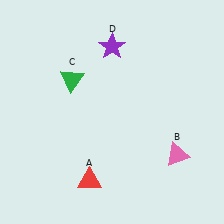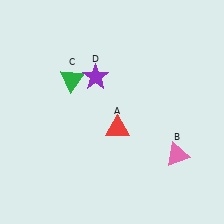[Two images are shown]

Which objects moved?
The objects that moved are: the red triangle (A), the purple star (D).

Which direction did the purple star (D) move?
The purple star (D) moved down.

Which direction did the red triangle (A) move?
The red triangle (A) moved up.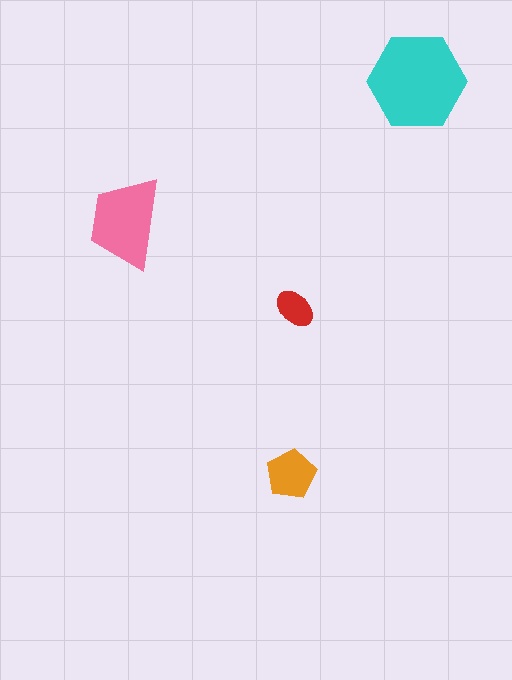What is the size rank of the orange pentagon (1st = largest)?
3rd.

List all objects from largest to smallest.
The cyan hexagon, the pink trapezoid, the orange pentagon, the red ellipse.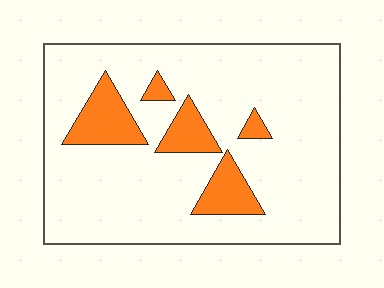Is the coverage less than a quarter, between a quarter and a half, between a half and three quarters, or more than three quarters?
Less than a quarter.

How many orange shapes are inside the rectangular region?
5.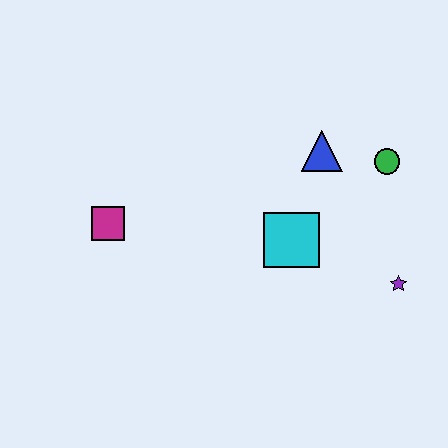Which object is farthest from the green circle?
The magenta square is farthest from the green circle.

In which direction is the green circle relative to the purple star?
The green circle is above the purple star.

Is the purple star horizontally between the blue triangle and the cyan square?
No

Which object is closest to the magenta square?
The cyan square is closest to the magenta square.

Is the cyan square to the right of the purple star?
No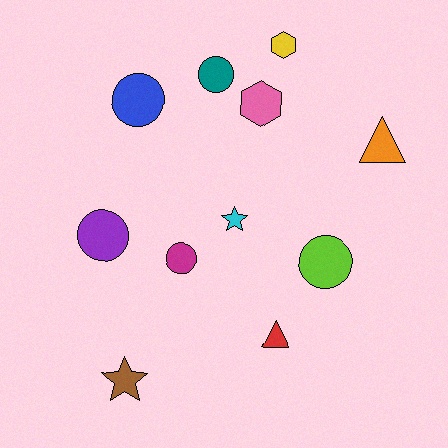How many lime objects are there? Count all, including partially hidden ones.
There is 1 lime object.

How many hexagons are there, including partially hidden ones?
There are 2 hexagons.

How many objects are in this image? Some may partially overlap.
There are 11 objects.